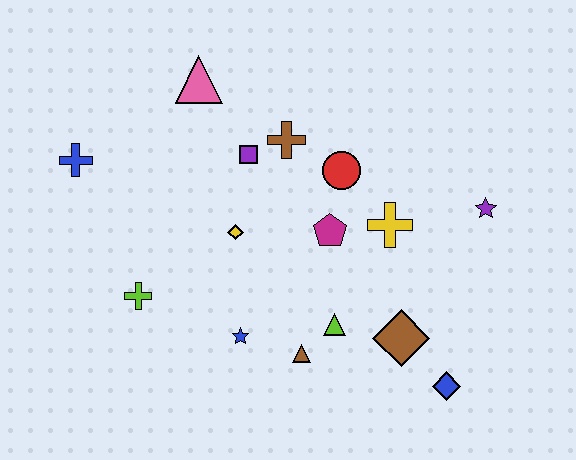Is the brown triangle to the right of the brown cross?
Yes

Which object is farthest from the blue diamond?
The blue cross is farthest from the blue diamond.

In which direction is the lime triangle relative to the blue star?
The lime triangle is to the right of the blue star.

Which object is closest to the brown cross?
The purple square is closest to the brown cross.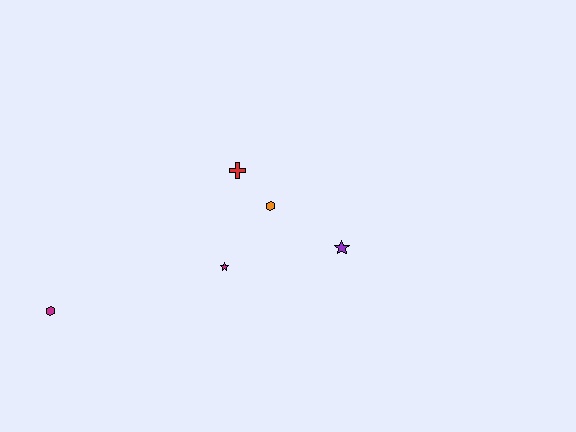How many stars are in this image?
There are 2 stars.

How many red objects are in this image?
There is 1 red object.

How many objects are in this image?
There are 5 objects.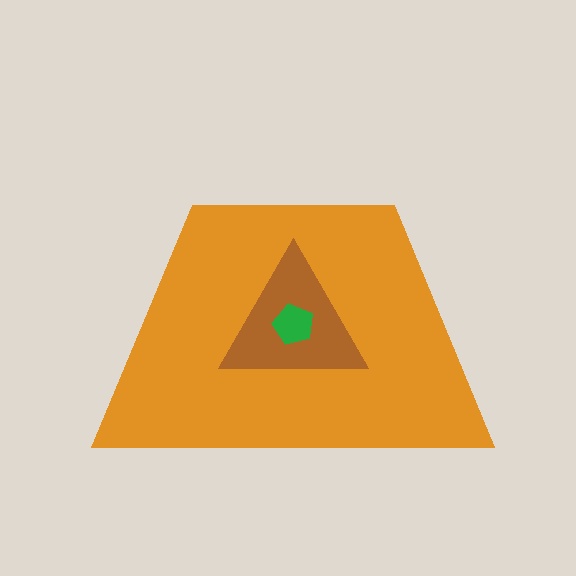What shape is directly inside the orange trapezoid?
The brown triangle.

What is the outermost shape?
The orange trapezoid.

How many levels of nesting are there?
3.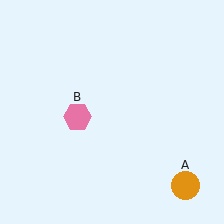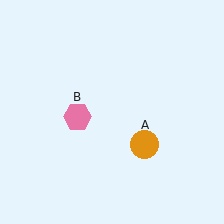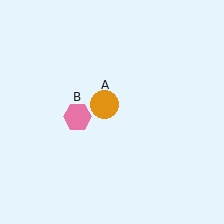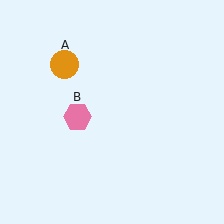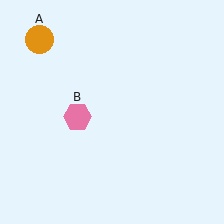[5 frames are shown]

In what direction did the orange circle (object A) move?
The orange circle (object A) moved up and to the left.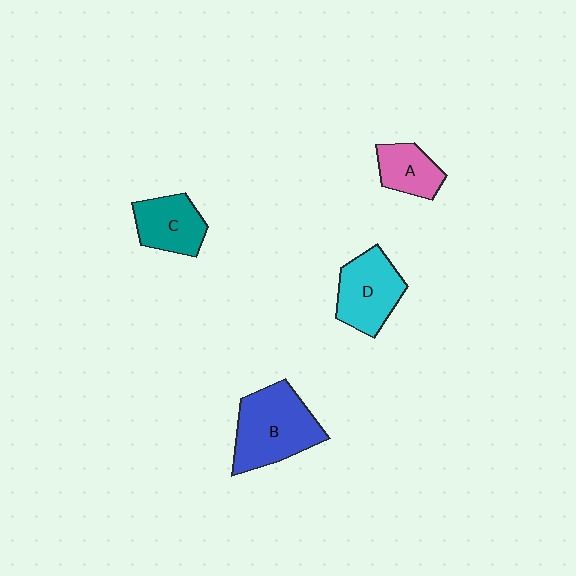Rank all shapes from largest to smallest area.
From largest to smallest: B (blue), D (cyan), C (teal), A (pink).